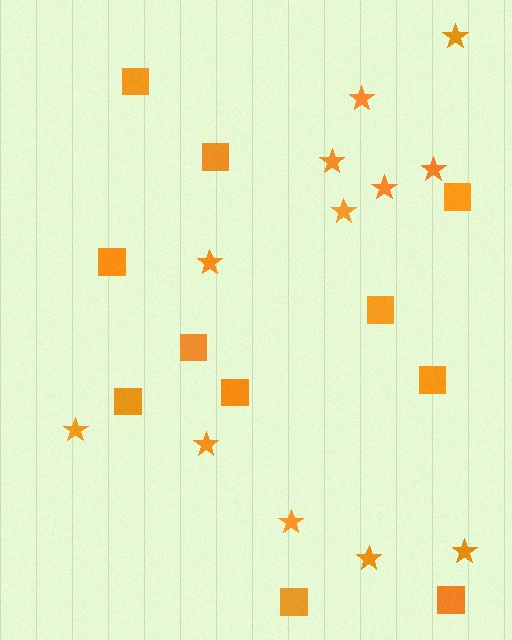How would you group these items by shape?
There are 2 groups: one group of squares (11) and one group of stars (12).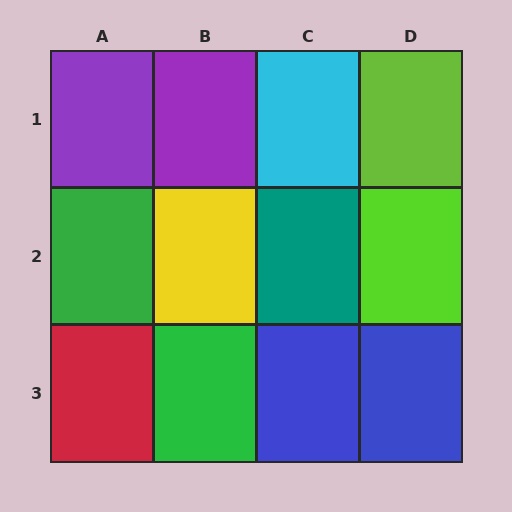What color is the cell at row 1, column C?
Cyan.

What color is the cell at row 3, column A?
Red.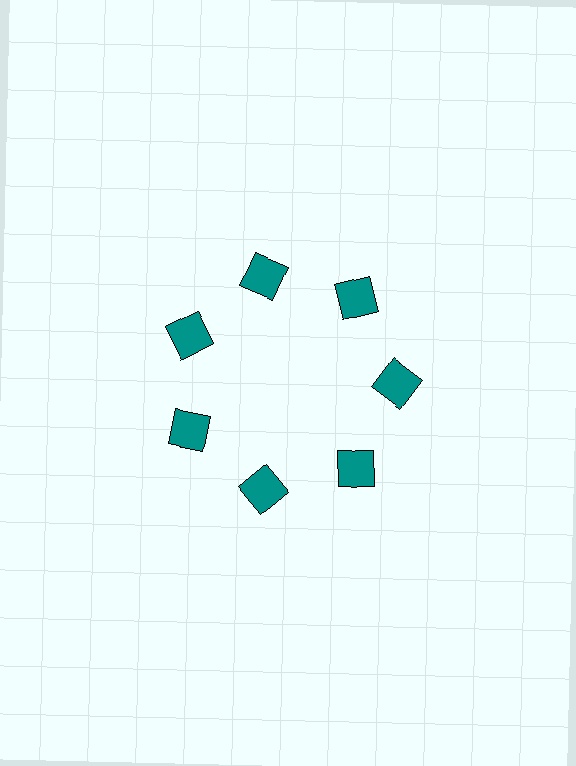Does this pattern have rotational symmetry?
Yes, this pattern has 7-fold rotational symmetry. It looks the same after rotating 51 degrees around the center.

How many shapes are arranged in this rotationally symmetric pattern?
There are 7 shapes, arranged in 7 groups of 1.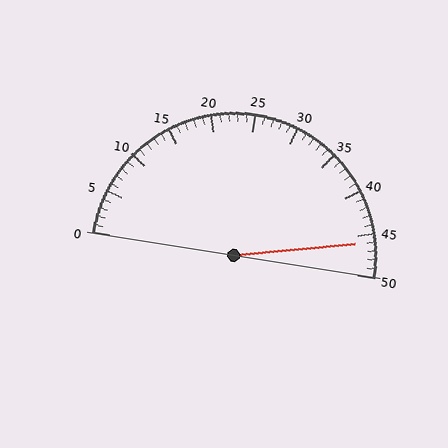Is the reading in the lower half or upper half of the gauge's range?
The reading is in the upper half of the range (0 to 50).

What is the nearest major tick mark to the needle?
The nearest major tick mark is 45.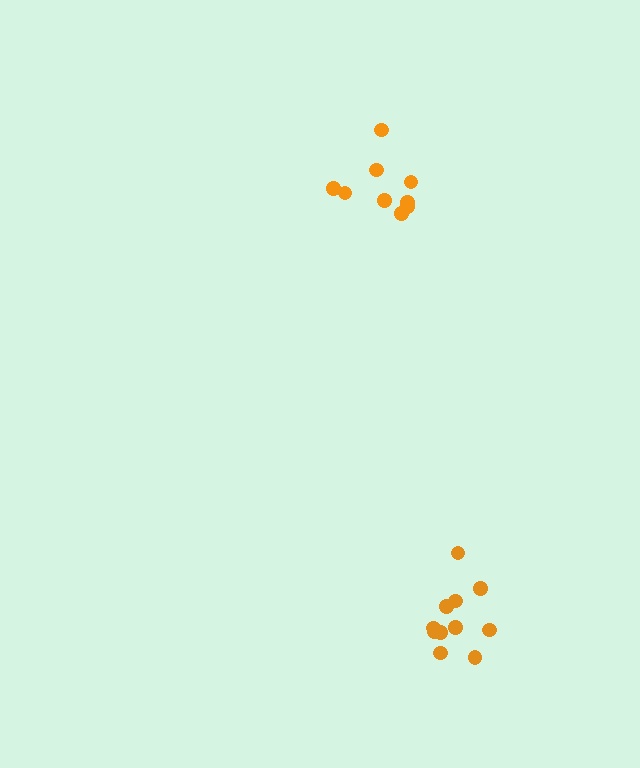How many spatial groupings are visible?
There are 2 spatial groupings.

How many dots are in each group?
Group 1: 9 dots, Group 2: 11 dots (20 total).